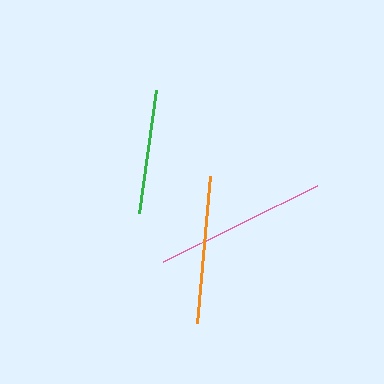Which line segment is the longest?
The pink line is the longest at approximately 172 pixels.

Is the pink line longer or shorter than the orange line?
The pink line is longer than the orange line.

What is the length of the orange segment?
The orange segment is approximately 147 pixels long.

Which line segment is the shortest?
The green line is the shortest at approximately 124 pixels.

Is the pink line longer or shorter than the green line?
The pink line is longer than the green line.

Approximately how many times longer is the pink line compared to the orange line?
The pink line is approximately 1.2 times the length of the orange line.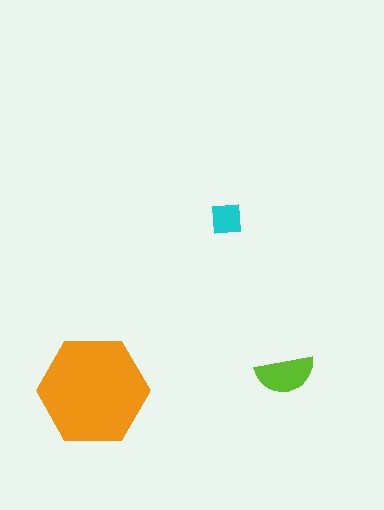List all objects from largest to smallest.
The orange hexagon, the lime semicircle, the cyan square.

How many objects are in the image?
There are 3 objects in the image.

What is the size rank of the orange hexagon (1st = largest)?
1st.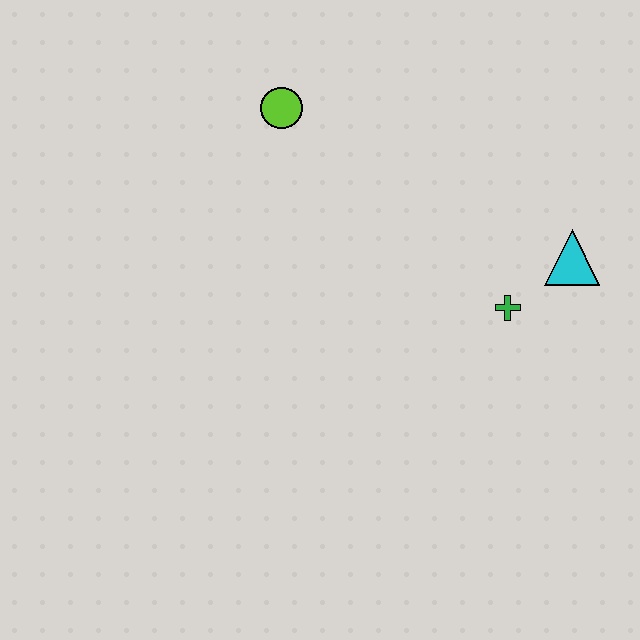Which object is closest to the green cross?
The cyan triangle is closest to the green cross.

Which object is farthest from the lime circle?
The cyan triangle is farthest from the lime circle.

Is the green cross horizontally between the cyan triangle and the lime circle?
Yes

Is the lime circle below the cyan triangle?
No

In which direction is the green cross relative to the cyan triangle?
The green cross is to the left of the cyan triangle.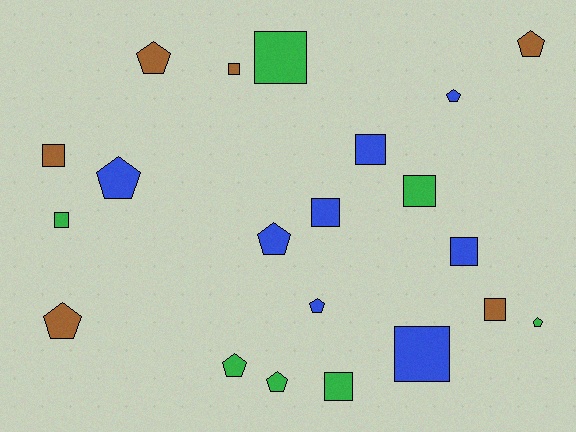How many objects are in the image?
There are 21 objects.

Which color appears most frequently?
Blue, with 8 objects.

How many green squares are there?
There are 4 green squares.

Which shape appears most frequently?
Square, with 11 objects.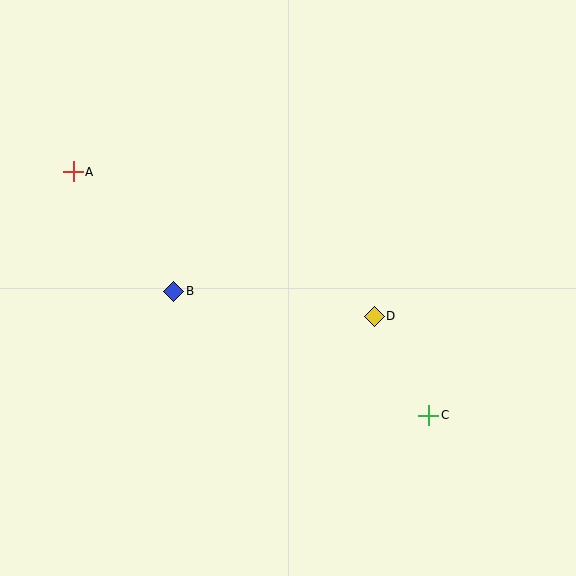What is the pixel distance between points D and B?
The distance between D and B is 202 pixels.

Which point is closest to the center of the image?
Point D at (374, 316) is closest to the center.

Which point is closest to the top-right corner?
Point D is closest to the top-right corner.